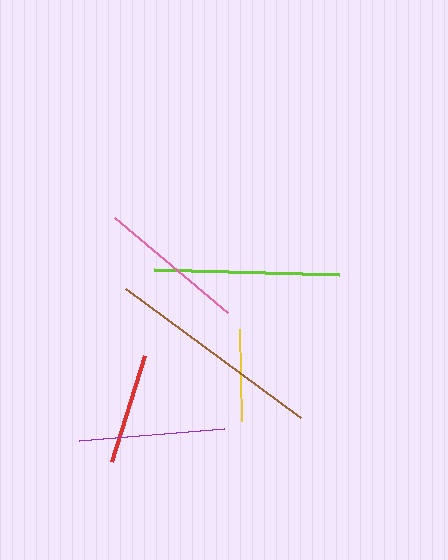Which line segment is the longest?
The brown line is the longest at approximately 218 pixels.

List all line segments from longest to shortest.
From longest to shortest: brown, lime, pink, purple, red, yellow.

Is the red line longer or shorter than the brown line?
The brown line is longer than the red line.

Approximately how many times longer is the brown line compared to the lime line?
The brown line is approximately 1.2 times the length of the lime line.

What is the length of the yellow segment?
The yellow segment is approximately 92 pixels long.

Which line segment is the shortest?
The yellow line is the shortest at approximately 92 pixels.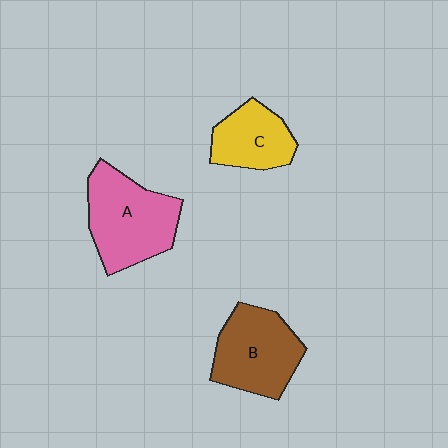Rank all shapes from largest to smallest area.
From largest to smallest: A (pink), B (brown), C (yellow).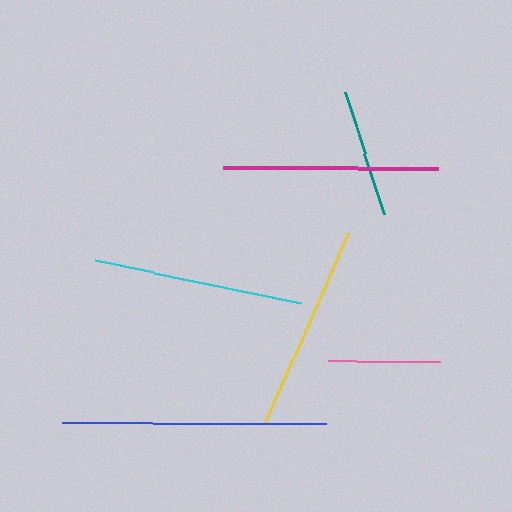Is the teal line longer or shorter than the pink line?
The teal line is longer than the pink line.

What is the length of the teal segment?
The teal segment is approximately 127 pixels long.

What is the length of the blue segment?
The blue segment is approximately 264 pixels long.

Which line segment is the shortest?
The pink line is the shortest at approximately 112 pixels.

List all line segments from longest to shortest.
From longest to shortest: blue, magenta, cyan, yellow, teal, pink.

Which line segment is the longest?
The blue line is the longest at approximately 264 pixels.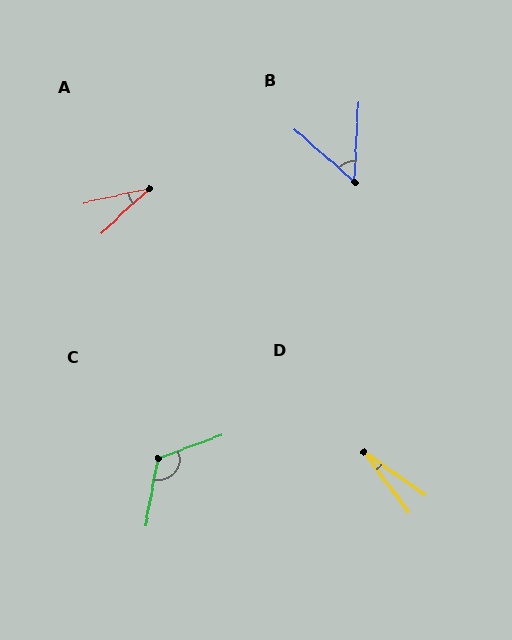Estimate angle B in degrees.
Approximately 52 degrees.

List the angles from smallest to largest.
D (18°), A (31°), B (52°), C (121°).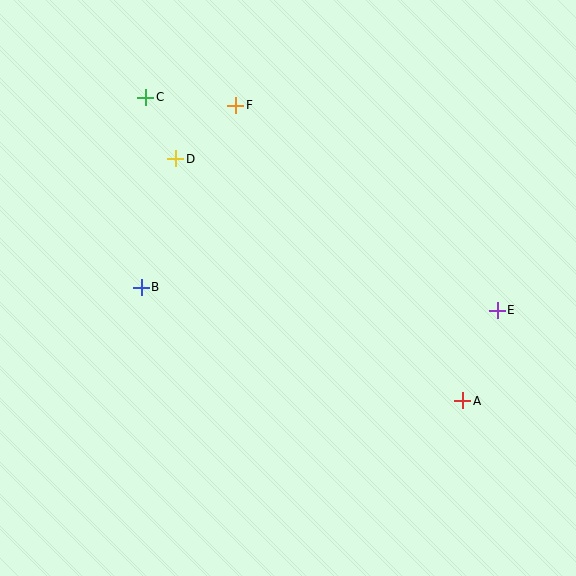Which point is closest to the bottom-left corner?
Point B is closest to the bottom-left corner.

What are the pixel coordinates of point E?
Point E is at (497, 310).